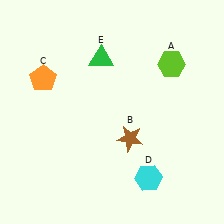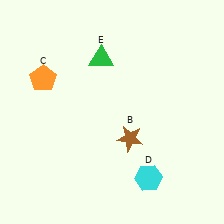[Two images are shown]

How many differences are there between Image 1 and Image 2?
There is 1 difference between the two images.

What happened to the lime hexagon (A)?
The lime hexagon (A) was removed in Image 2. It was in the top-right area of Image 1.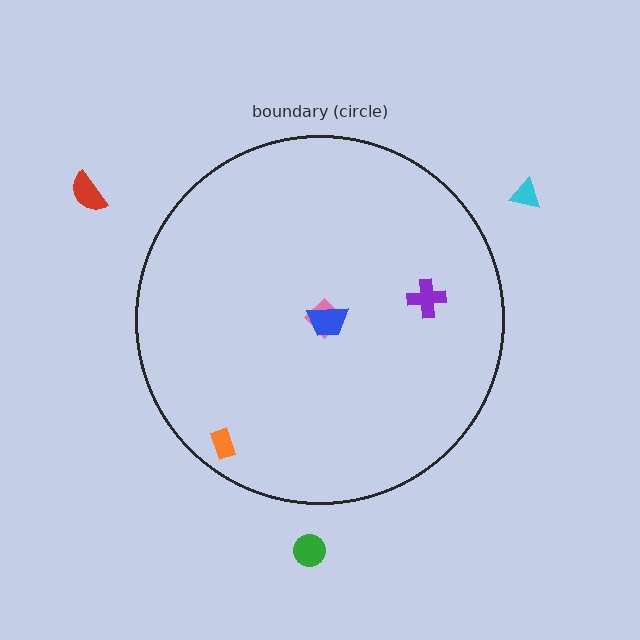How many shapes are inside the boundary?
4 inside, 3 outside.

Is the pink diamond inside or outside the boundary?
Inside.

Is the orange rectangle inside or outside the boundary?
Inside.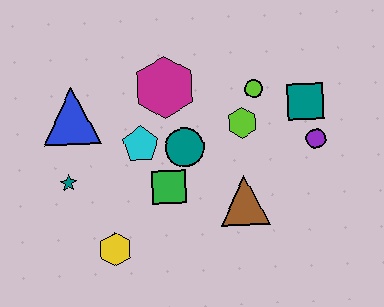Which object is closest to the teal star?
The blue triangle is closest to the teal star.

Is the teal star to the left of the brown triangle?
Yes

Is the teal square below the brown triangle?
No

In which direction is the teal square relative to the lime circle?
The teal square is to the right of the lime circle.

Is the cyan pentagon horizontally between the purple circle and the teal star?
Yes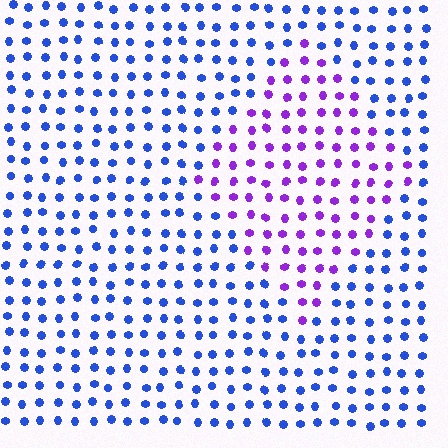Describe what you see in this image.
The image is filled with small blue elements in a uniform arrangement. A diamond-shaped region is visible where the elements are tinted to a slightly different hue, forming a subtle color boundary.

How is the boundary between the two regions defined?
The boundary is defined purely by a slight shift in hue (about 52 degrees). Spacing, size, and orientation are identical on both sides.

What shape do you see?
I see a diamond.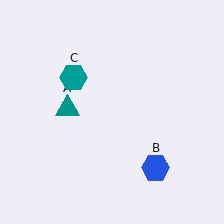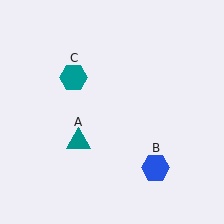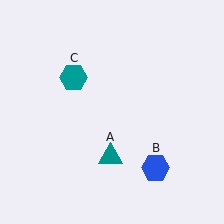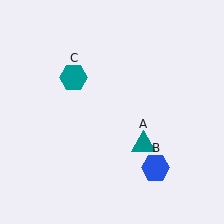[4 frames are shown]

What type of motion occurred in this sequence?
The teal triangle (object A) rotated counterclockwise around the center of the scene.